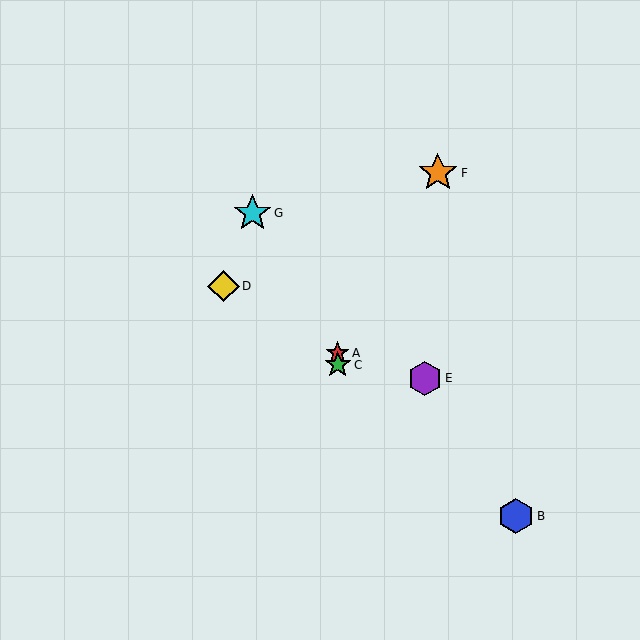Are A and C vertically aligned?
Yes, both are at x≈338.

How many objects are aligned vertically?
2 objects (A, C) are aligned vertically.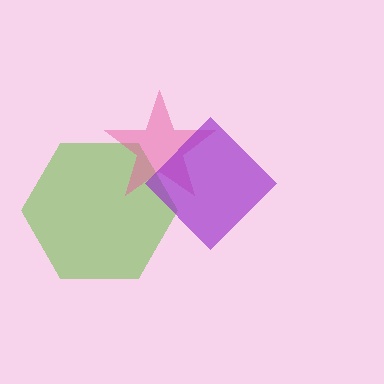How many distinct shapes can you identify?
There are 3 distinct shapes: a lime hexagon, a pink star, a purple diamond.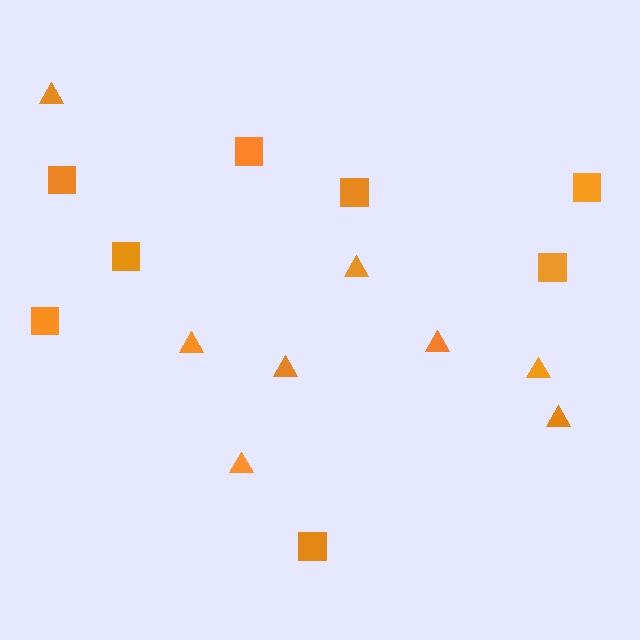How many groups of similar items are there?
There are 2 groups: one group of triangles (8) and one group of squares (8).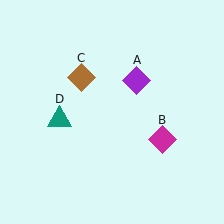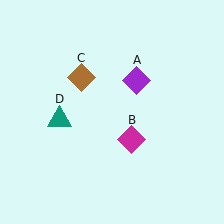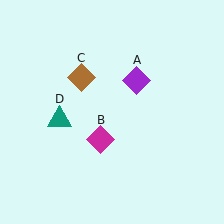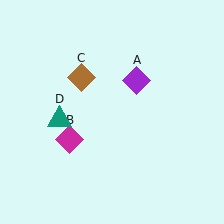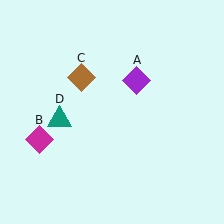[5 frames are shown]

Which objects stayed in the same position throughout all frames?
Purple diamond (object A) and brown diamond (object C) and teal triangle (object D) remained stationary.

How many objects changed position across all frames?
1 object changed position: magenta diamond (object B).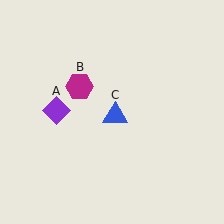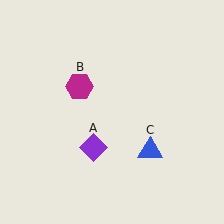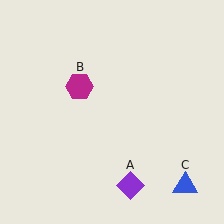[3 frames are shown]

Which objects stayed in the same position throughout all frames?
Magenta hexagon (object B) remained stationary.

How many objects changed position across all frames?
2 objects changed position: purple diamond (object A), blue triangle (object C).